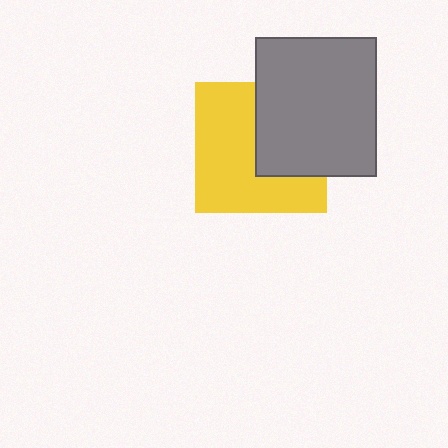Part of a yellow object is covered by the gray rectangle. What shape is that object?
It is a square.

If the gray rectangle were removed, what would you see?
You would see the complete yellow square.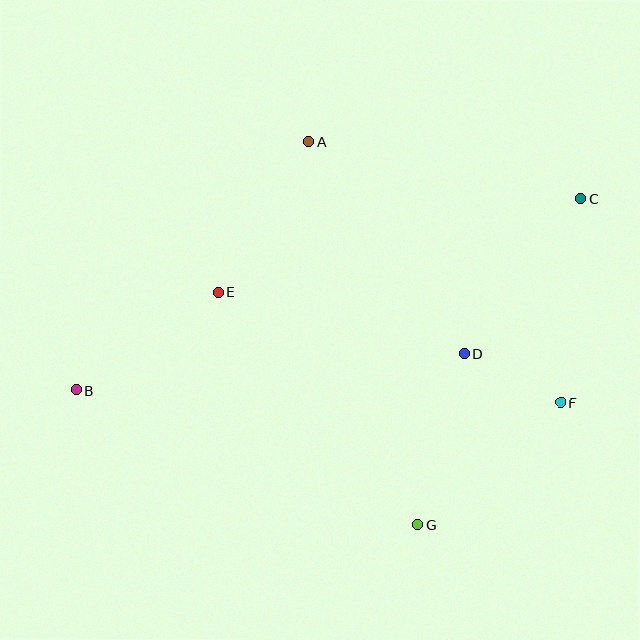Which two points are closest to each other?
Points D and F are closest to each other.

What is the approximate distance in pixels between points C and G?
The distance between C and G is approximately 364 pixels.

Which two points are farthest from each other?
Points B and C are farthest from each other.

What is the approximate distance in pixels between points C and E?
The distance between C and E is approximately 374 pixels.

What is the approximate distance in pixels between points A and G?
The distance between A and G is approximately 398 pixels.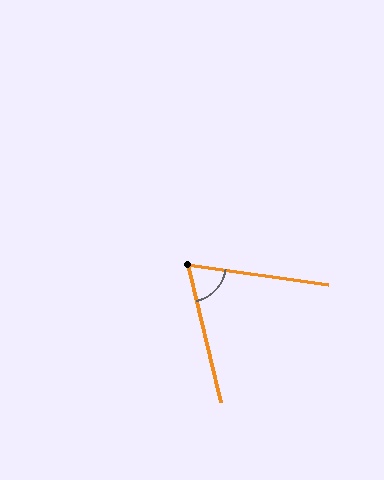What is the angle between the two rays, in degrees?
Approximately 69 degrees.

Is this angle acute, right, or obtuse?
It is acute.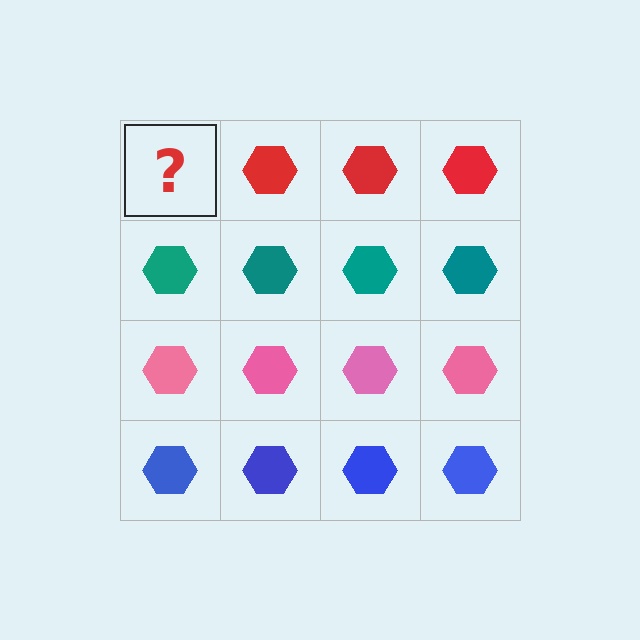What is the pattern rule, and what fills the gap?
The rule is that each row has a consistent color. The gap should be filled with a red hexagon.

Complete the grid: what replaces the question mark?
The question mark should be replaced with a red hexagon.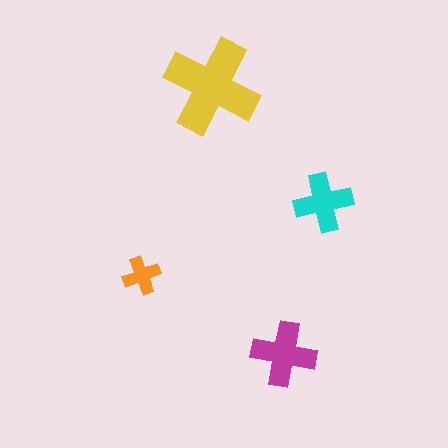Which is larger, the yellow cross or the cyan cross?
The yellow one.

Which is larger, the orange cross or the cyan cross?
The cyan one.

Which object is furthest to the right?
The cyan cross is rightmost.